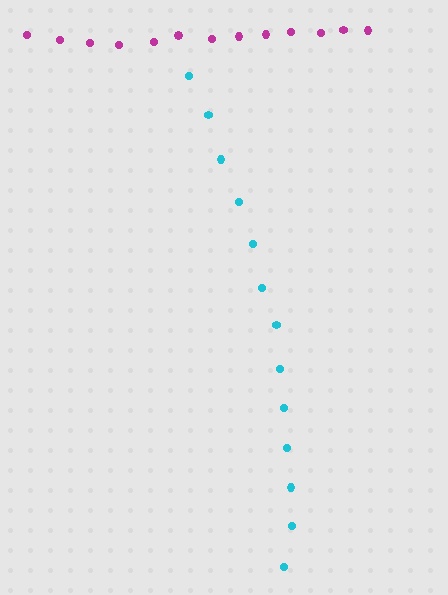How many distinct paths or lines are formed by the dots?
There are 2 distinct paths.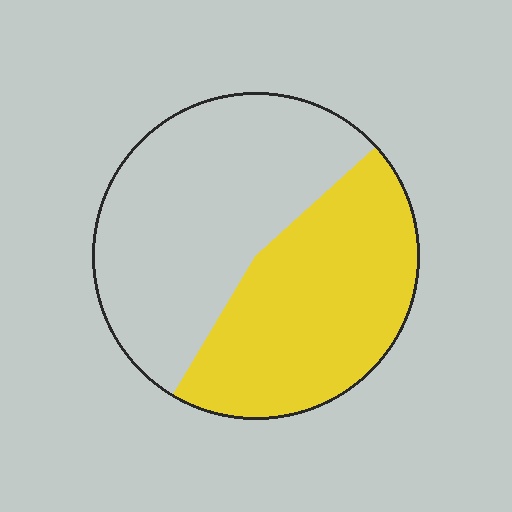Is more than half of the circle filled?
No.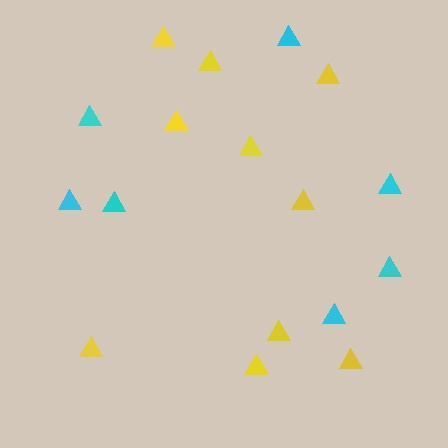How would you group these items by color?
There are 2 groups: one group of yellow triangles (10) and one group of cyan triangles (7).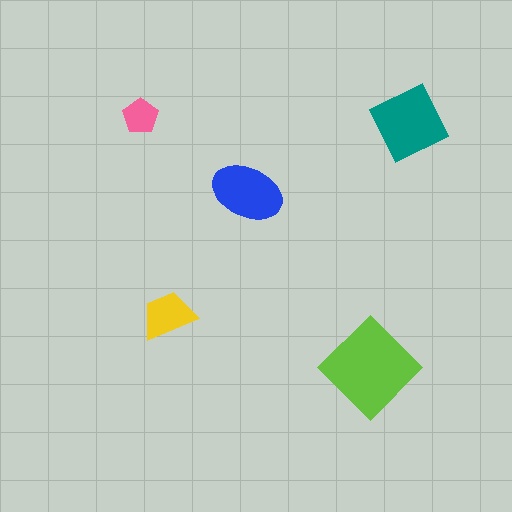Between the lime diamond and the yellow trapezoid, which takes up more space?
The lime diamond.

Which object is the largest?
The lime diamond.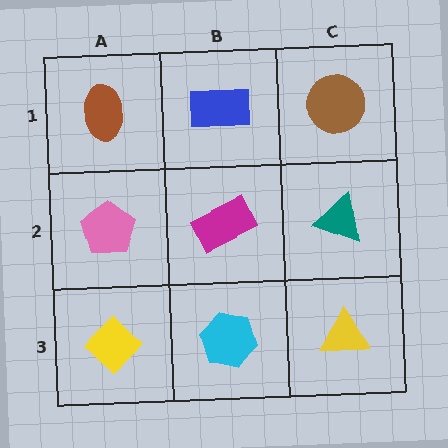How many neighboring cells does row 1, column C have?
2.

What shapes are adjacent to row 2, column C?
A brown circle (row 1, column C), a yellow triangle (row 3, column C), a magenta rectangle (row 2, column B).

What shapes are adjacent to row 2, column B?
A blue rectangle (row 1, column B), a cyan hexagon (row 3, column B), a pink pentagon (row 2, column A), a teal triangle (row 2, column C).